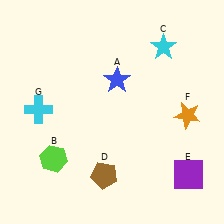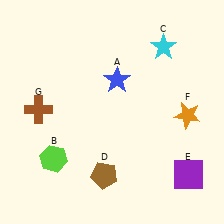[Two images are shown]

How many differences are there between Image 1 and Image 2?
There is 1 difference between the two images.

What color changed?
The cross (G) changed from cyan in Image 1 to brown in Image 2.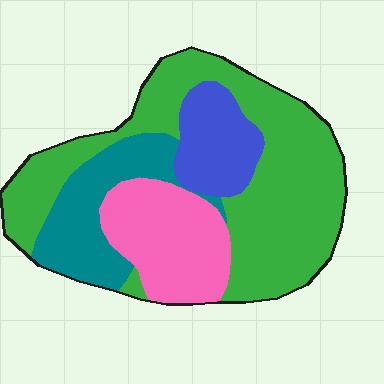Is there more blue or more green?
Green.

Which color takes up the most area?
Green, at roughly 50%.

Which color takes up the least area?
Blue, at roughly 15%.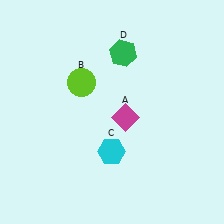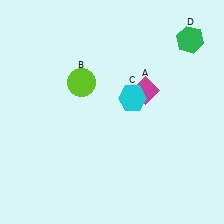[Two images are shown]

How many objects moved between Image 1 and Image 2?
3 objects moved between the two images.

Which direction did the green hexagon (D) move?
The green hexagon (D) moved right.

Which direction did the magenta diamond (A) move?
The magenta diamond (A) moved up.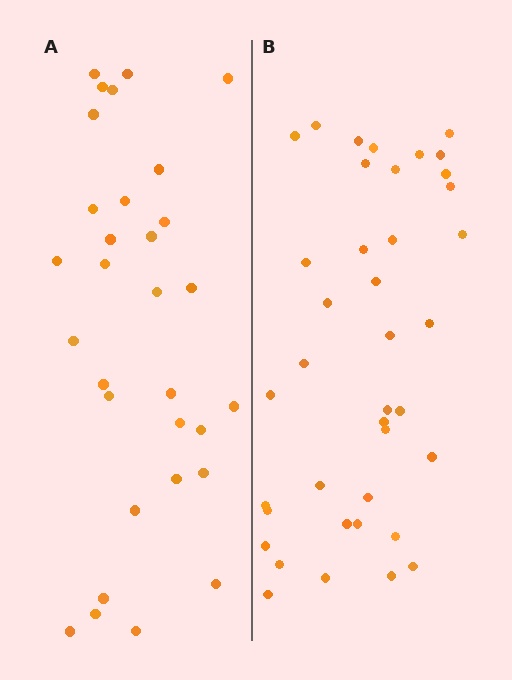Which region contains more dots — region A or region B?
Region B (the right region) has more dots.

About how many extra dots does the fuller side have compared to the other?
Region B has roughly 8 or so more dots than region A.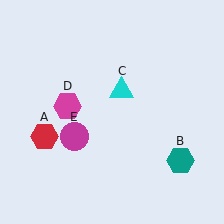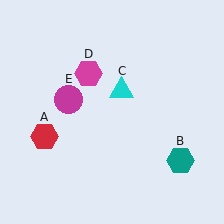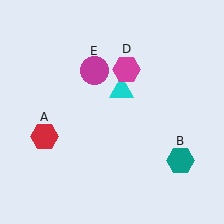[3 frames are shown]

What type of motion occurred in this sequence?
The magenta hexagon (object D), magenta circle (object E) rotated clockwise around the center of the scene.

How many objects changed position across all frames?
2 objects changed position: magenta hexagon (object D), magenta circle (object E).